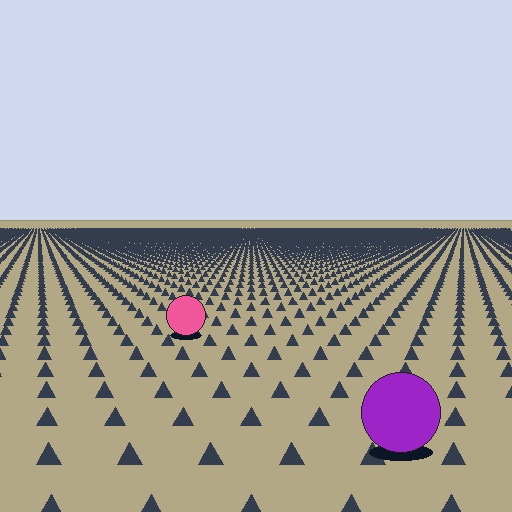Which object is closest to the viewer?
The purple circle is closest. The texture marks near it are larger and more spread out.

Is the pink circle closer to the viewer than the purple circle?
No. The purple circle is closer — you can tell from the texture gradient: the ground texture is coarser near it.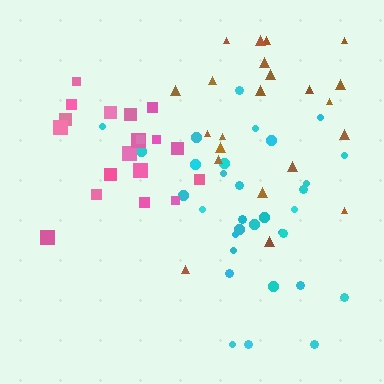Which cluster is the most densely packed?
Cyan.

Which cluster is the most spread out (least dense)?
Brown.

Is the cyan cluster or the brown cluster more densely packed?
Cyan.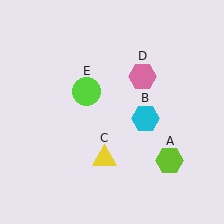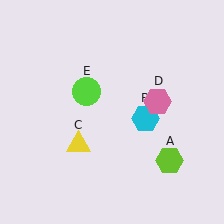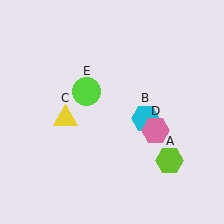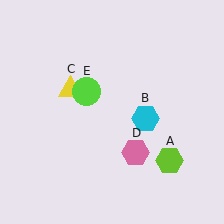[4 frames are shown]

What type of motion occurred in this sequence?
The yellow triangle (object C), pink hexagon (object D) rotated clockwise around the center of the scene.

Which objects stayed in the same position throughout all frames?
Lime hexagon (object A) and cyan hexagon (object B) and lime circle (object E) remained stationary.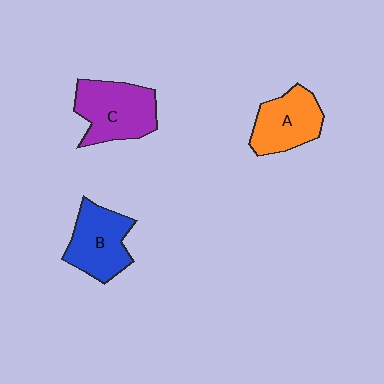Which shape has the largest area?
Shape C (purple).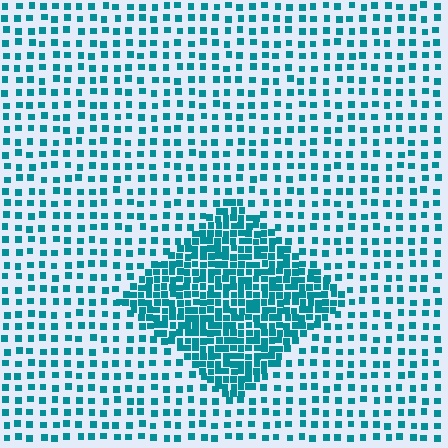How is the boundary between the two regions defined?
The boundary is defined by a change in element density (approximately 2.6x ratio). All elements are the same color, size, and shape.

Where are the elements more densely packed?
The elements are more densely packed inside the diamond boundary.